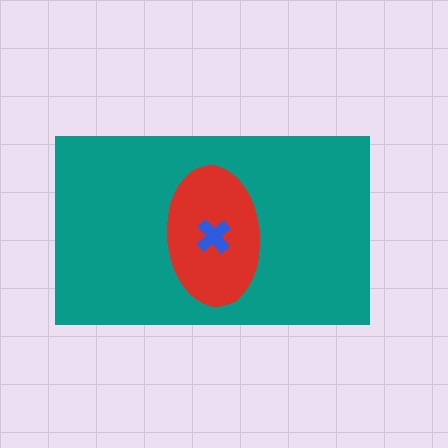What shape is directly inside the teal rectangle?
The red ellipse.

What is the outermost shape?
The teal rectangle.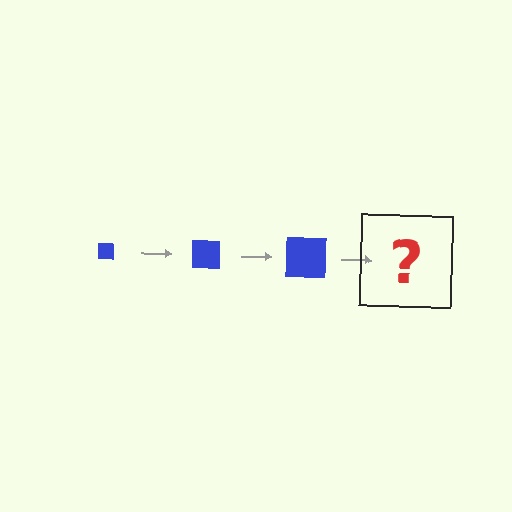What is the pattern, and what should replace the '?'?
The pattern is that the square gets progressively larger each step. The '?' should be a blue square, larger than the previous one.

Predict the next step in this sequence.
The next step is a blue square, larger than the previous one.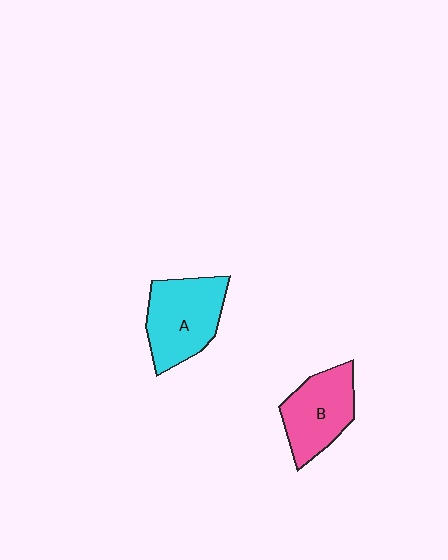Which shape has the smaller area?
Shape B (pink).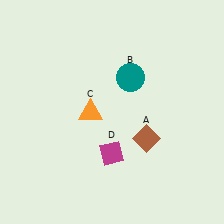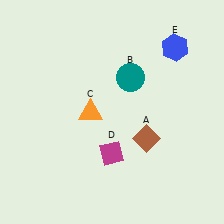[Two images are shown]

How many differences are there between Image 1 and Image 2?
There is 1 difference between the two images.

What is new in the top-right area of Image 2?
A blue hexagon (E) was added in the top-right area of Image 2.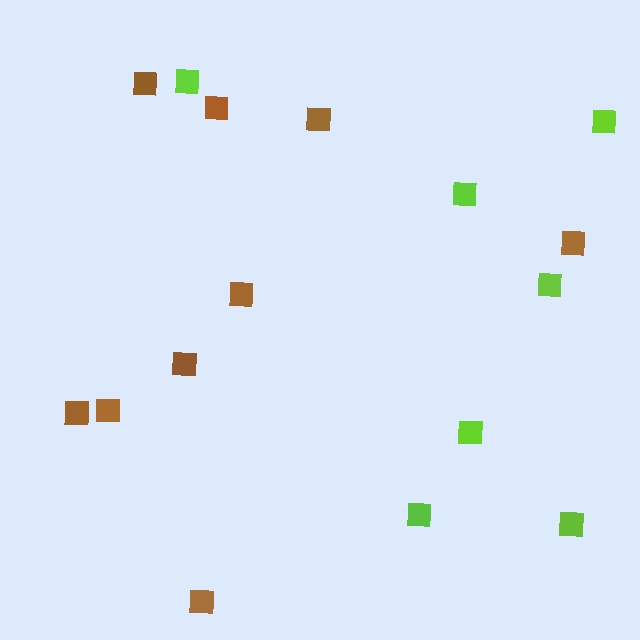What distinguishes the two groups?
There are 2 groups: one group of brown squares (9) and one group of lime squares (7).